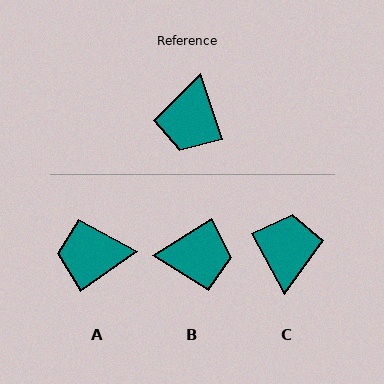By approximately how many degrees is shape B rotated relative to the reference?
Approximately 103 degrees counter-clockwise.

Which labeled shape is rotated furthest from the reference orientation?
C, about 170 degrees away.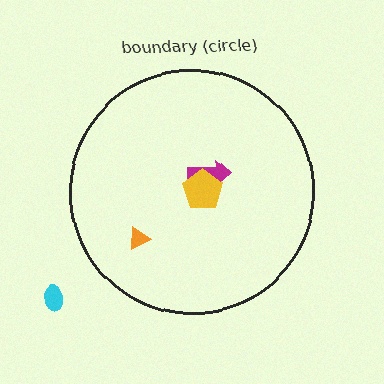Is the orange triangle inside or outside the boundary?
Inside.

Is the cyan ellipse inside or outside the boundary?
Outside.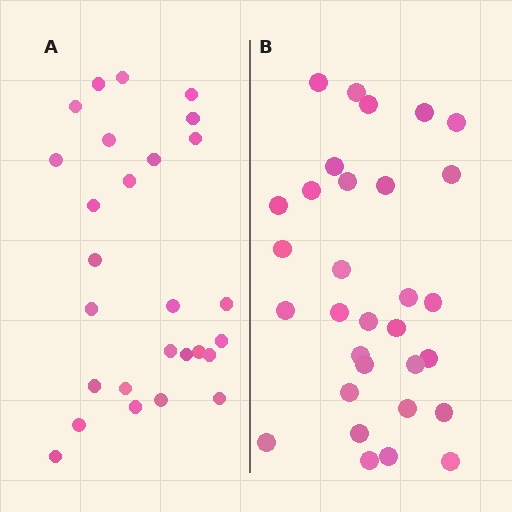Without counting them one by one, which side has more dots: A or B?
Region B (the right region) has more dots.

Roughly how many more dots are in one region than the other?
Region B has about 4 more dots than region A.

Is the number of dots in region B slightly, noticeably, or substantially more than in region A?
Region B has only slightly more — the two regions are fairly close. The ratio is roughly 1.1 to 1.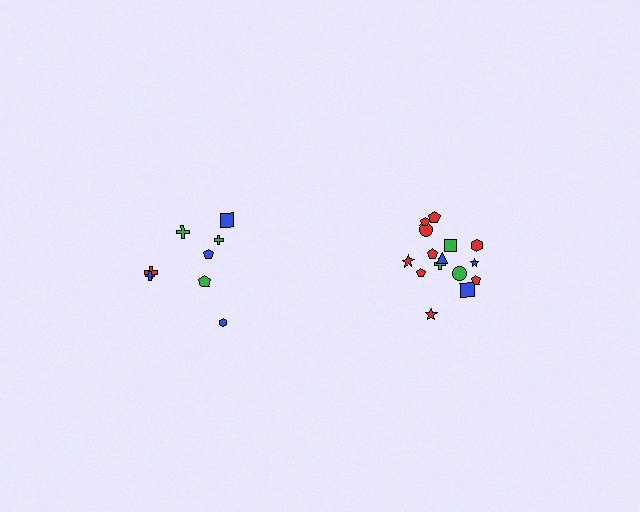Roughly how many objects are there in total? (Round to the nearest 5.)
Roughly 25 objects in total.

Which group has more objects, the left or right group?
The right group.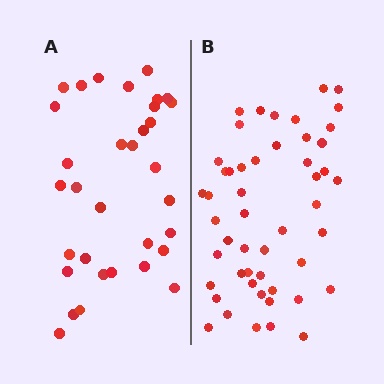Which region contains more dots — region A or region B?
Region B (the right region) has more dots.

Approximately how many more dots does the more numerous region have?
Region B has approximately 15 more dots than region A.